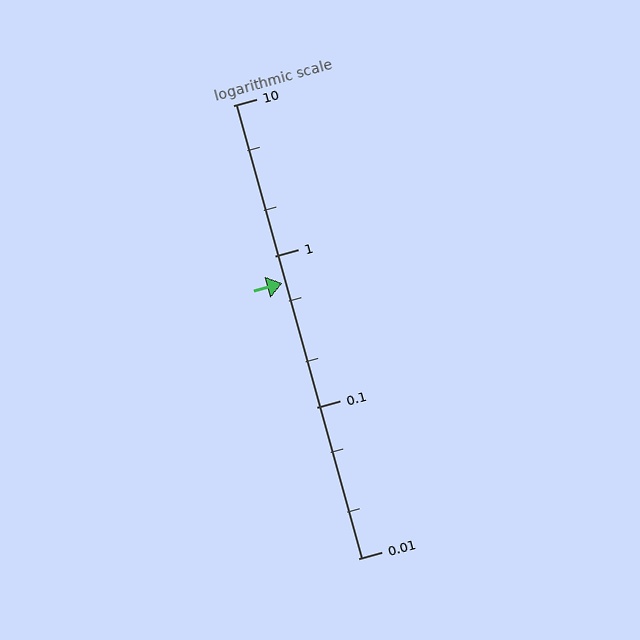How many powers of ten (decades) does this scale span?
The scale spans 3 decades, from 0.01 to 10.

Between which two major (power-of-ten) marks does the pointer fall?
The pointer is between 0.1 and 1.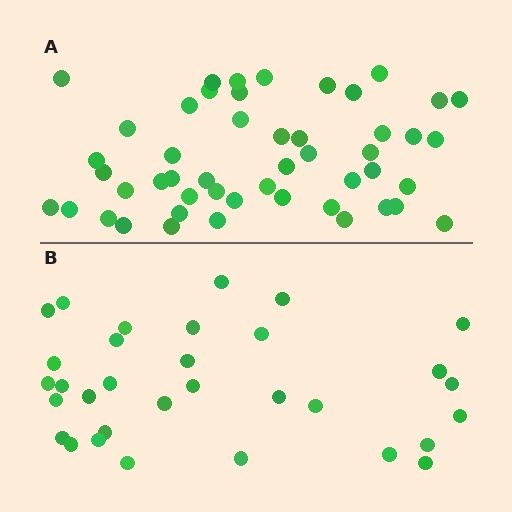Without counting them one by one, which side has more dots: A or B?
Region A (the top region) has more dots.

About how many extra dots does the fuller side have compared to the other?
Region A has approximately 15 more dots than region B.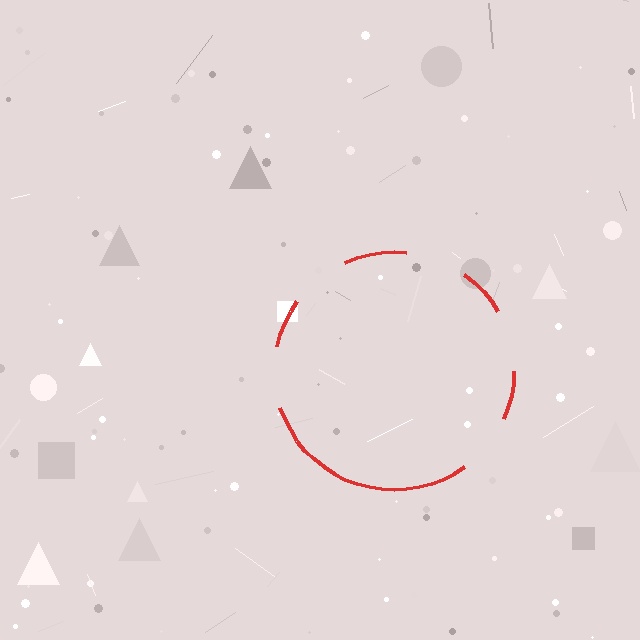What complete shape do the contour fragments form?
The contour fragments form a circle.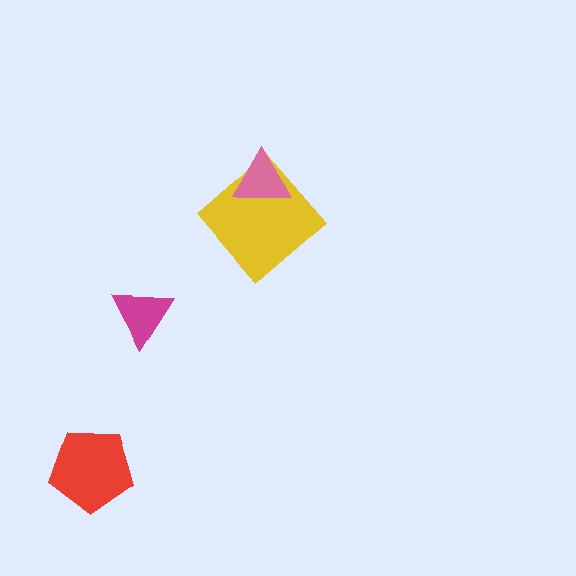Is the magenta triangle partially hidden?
No, no other shape covers it.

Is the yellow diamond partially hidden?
Yes, it is partially covered by another shape.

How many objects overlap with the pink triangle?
1 object overlaps with the pink triangle.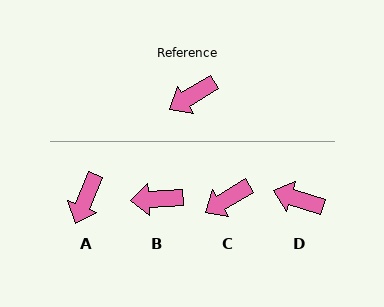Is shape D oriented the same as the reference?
No, it is off by about 50 degrees.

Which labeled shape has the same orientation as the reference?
C.